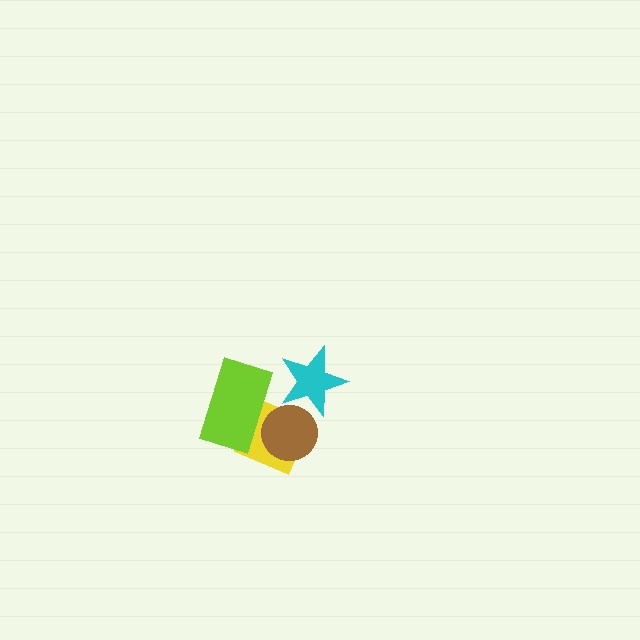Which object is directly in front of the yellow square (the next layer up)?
The brown circle is directly in front of the yellow square.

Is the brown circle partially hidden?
Yes, it is partially covered by another shape.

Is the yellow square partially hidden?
Yes, it is partially covered by another shape.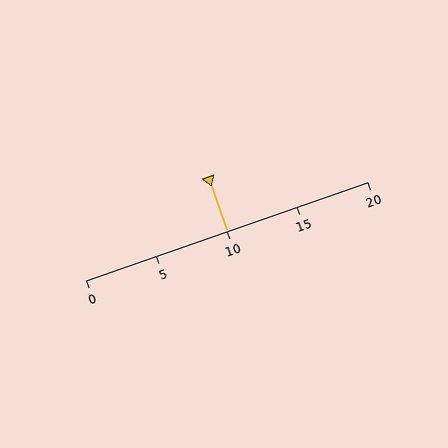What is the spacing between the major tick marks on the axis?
The major ticks are spaced 5 apart.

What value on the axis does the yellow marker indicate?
The marker indicates approximately 10.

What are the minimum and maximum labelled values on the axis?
The axis runs from 0 to 20.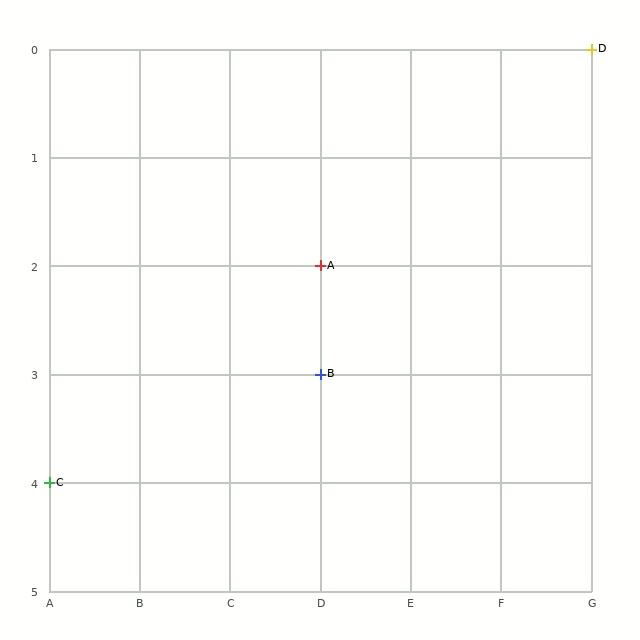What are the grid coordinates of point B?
Point B is at grid coordinates (D, 3).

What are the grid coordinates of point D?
Point D is at grid coordinates (G, 0).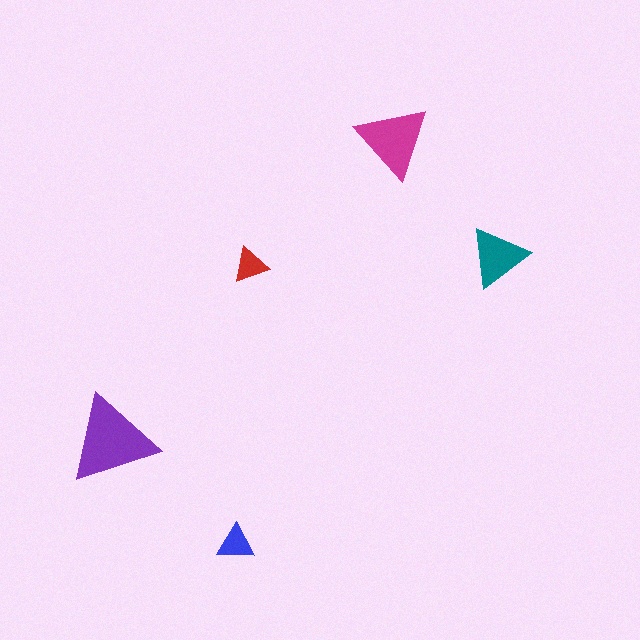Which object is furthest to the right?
The teal triangle is rightmost.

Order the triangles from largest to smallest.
the purple one, the magenta one, the teal one, the blue one, the red one.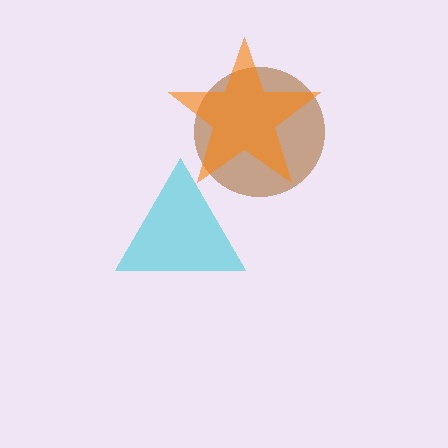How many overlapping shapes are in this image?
There are 3 overlapping shapes in the image.